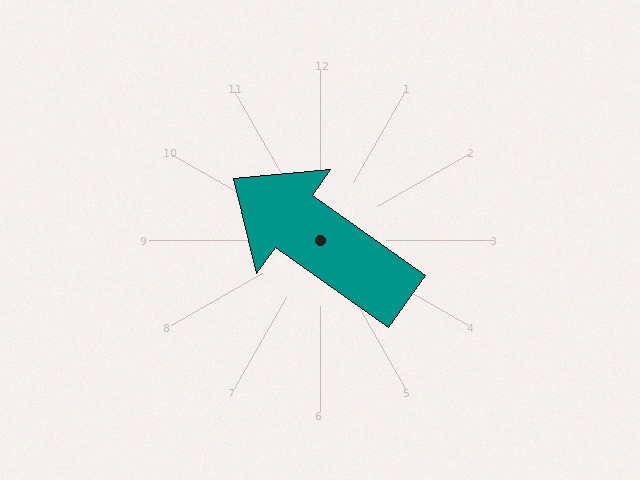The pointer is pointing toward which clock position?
Roughly 10 o'clock.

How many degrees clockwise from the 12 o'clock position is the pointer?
Approximately 305 degrees.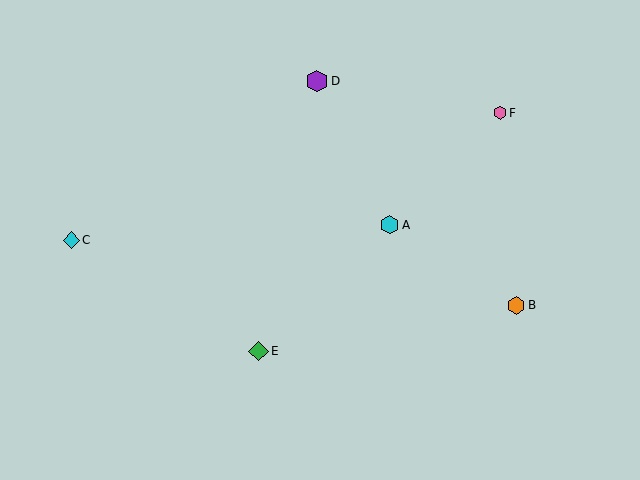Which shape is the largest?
The purple hexagon (labeled D) is the largest.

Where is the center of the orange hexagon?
The center of the orange hexagon is at (516, 305).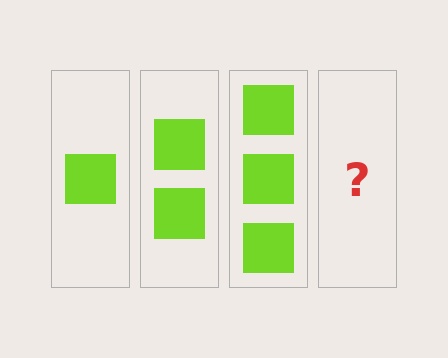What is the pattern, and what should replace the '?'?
The pattern is that each step adds one more square. The '?' should be 4 squares.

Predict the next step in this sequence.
The next step is 4 squares.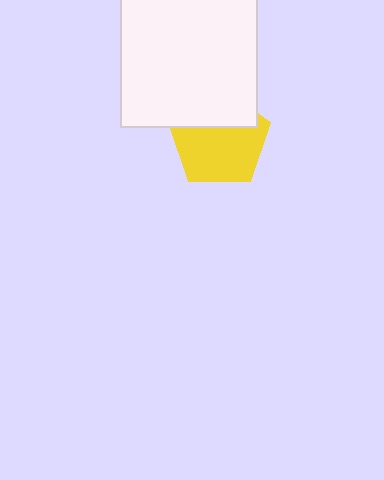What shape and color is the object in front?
The object in front is a white square.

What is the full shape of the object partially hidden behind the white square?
The partially hidden object is a yellow pentagon.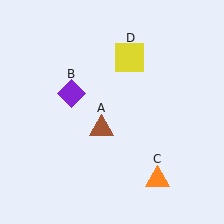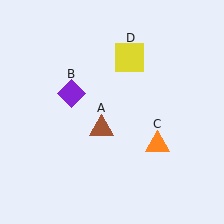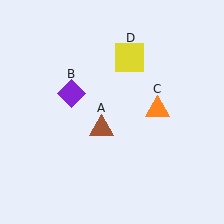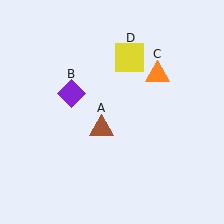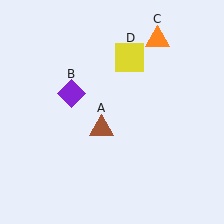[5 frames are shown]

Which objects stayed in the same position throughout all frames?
Brown triangle (object A) and purple diamond (object B) and yellow square (object D) remained stationary.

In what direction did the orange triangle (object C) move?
The orange triangle (object C) moved up.